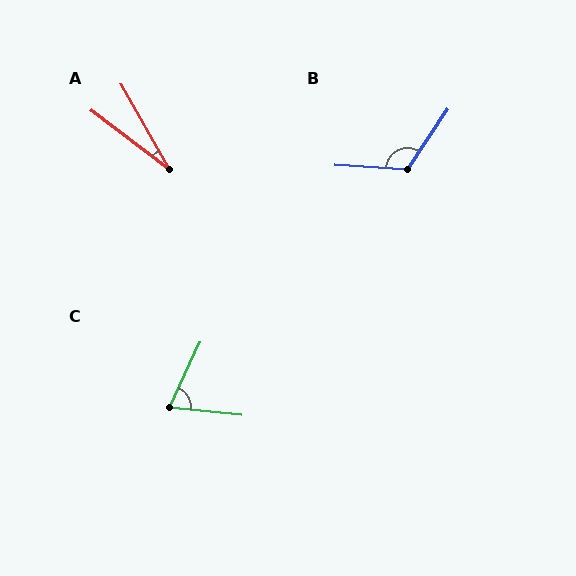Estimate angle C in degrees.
Approximately 71 degrees.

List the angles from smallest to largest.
A (23°), C (71°), B (120°).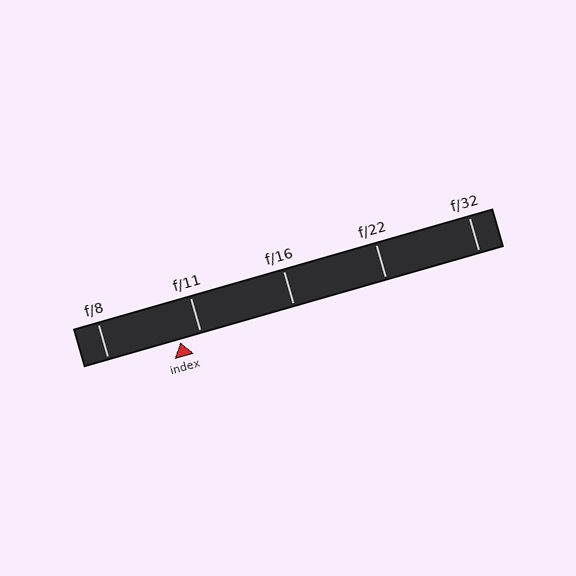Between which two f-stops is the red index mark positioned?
The index mark is between f/8 and f/11.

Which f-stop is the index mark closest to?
The index mark is closest to f/11.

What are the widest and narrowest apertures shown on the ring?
The widest aperture shown is f/8 and the narrowest is f/32.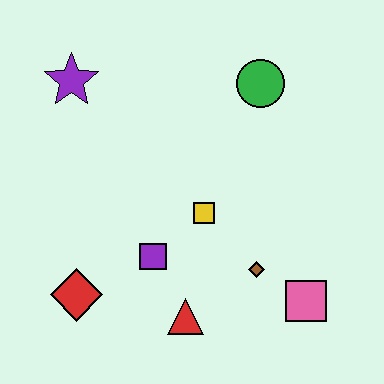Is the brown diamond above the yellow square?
No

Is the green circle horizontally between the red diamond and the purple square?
No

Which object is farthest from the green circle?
The red diamond is farthest from the green circle.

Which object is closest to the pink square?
The brown diamond is closest to the pink square.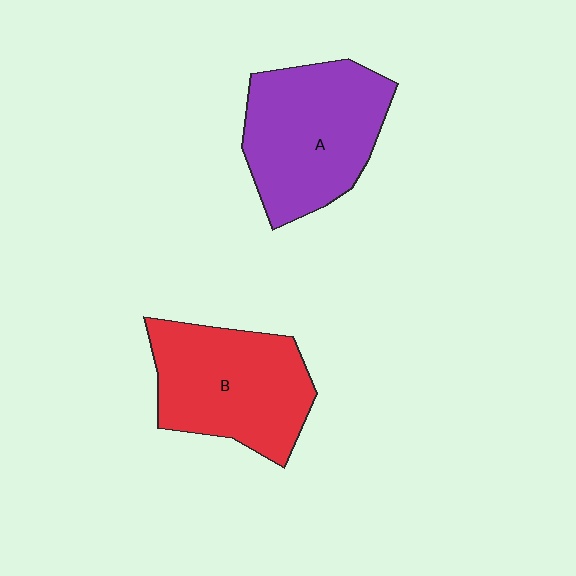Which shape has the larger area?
Shape A (purple).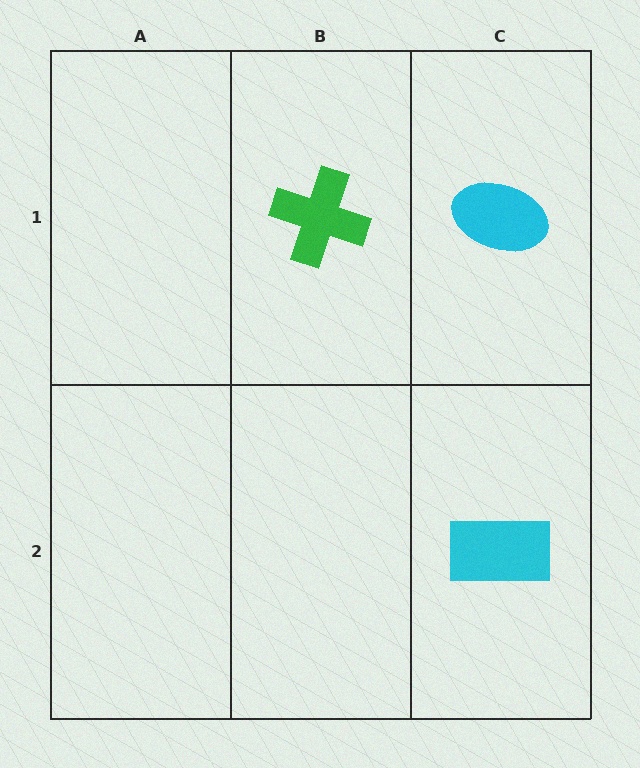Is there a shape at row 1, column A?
No, that cell is empty.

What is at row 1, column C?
A cyan ellipse.